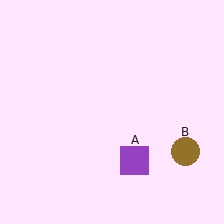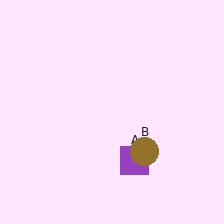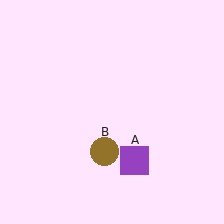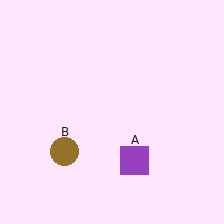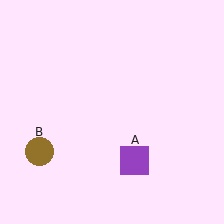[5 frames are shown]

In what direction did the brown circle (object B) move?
The brown circle (object B) moved left.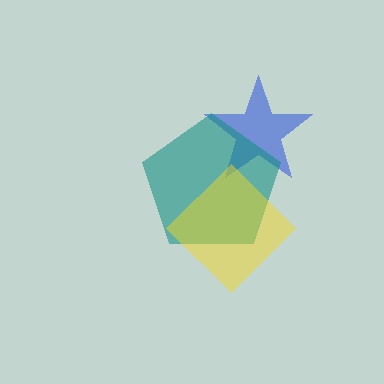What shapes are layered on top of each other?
The layered shapes are: a blue star, a teal pentagon, a yellow diamond.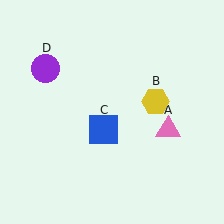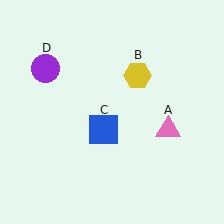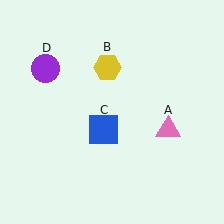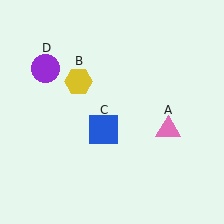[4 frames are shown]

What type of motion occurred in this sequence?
The yellow hexagon (object B) rotated counterclockwise around the center of the scene.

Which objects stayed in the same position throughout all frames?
Pink triangle (object A) and blue square (object C) and purple circle (object D) remained stationary.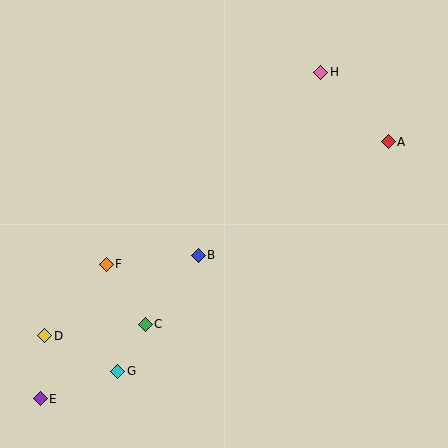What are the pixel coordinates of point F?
Point F is at (106, 264).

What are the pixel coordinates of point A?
Point A is at (388, 142).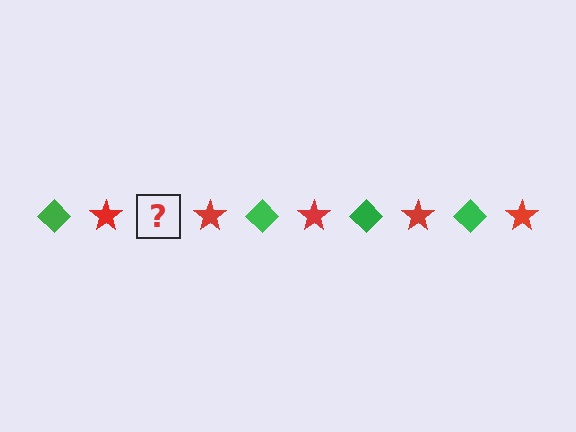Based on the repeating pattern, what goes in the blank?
The blank should be a green diamond.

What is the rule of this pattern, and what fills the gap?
The rule is that the pattern alternates between green diamond and red star. The gap should be filled with a green diamond.